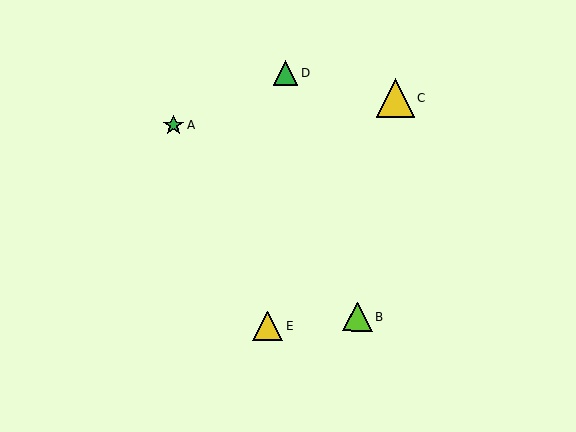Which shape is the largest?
The yellow triangle (labeled C) is the largest.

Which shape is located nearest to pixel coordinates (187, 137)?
The green star (labeled A) at (173, 125) is nearest to that location.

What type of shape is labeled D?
Shape D is a green triangle.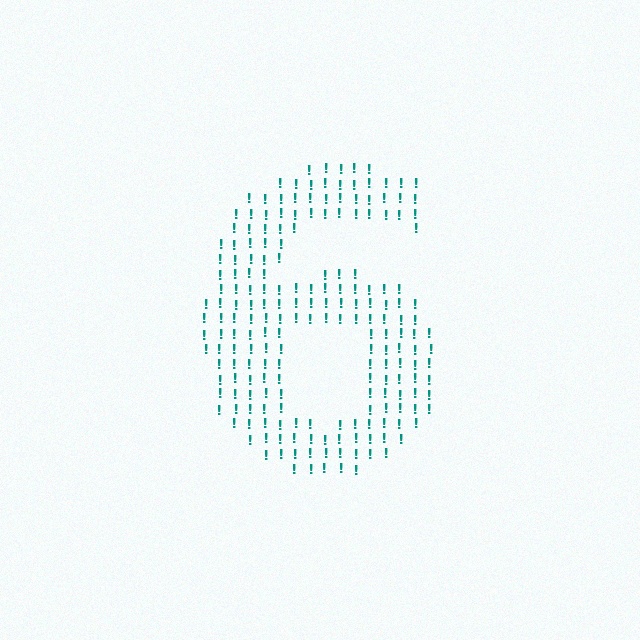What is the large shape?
The large shape is the digit 6.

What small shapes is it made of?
It is made of small exclamation marks.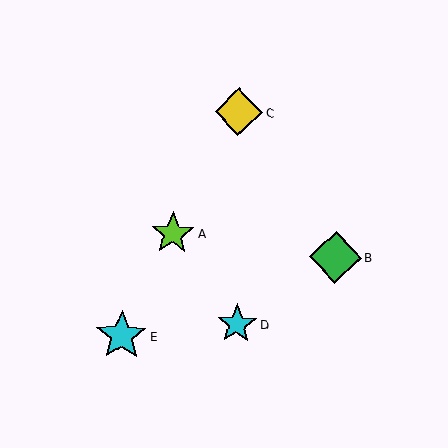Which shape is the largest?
The green diamond (labeled B) is the largest.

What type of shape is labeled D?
Shape D is a cyan star.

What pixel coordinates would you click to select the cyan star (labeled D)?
Click at (237, 324) to select the cyan star D.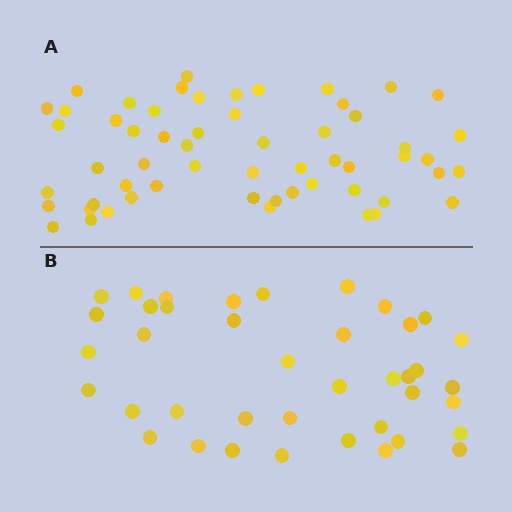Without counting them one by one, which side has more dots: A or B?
Region A (the top region) has more dots.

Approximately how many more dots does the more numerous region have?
Region A has approximately 15 more dots than region B.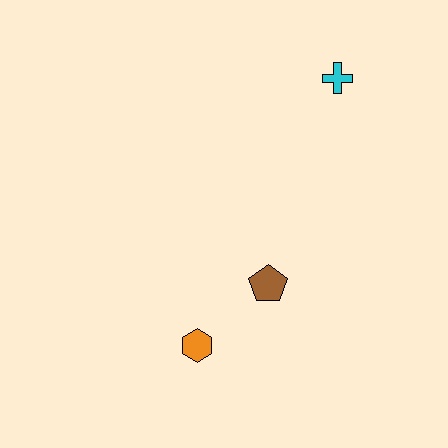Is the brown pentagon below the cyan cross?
Yes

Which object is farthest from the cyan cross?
The orange hexagon is farthest from the cyan cross.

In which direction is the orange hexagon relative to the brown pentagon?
The orange hexagon is to the left of the brown pentagon.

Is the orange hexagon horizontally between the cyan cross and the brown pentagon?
No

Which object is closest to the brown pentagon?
The orange hexagon is closest to the brown pentagon.